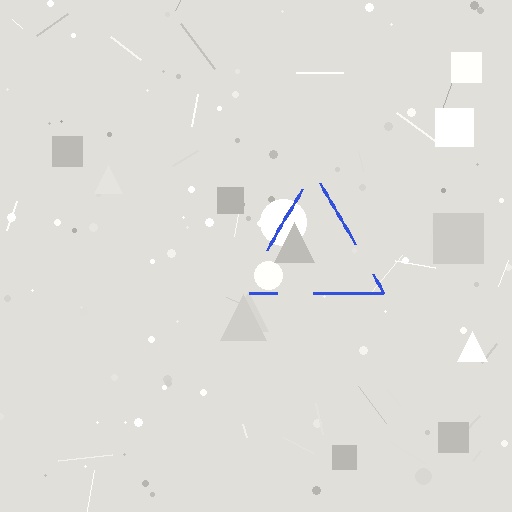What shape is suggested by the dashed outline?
The dashed outline suggests a triangle.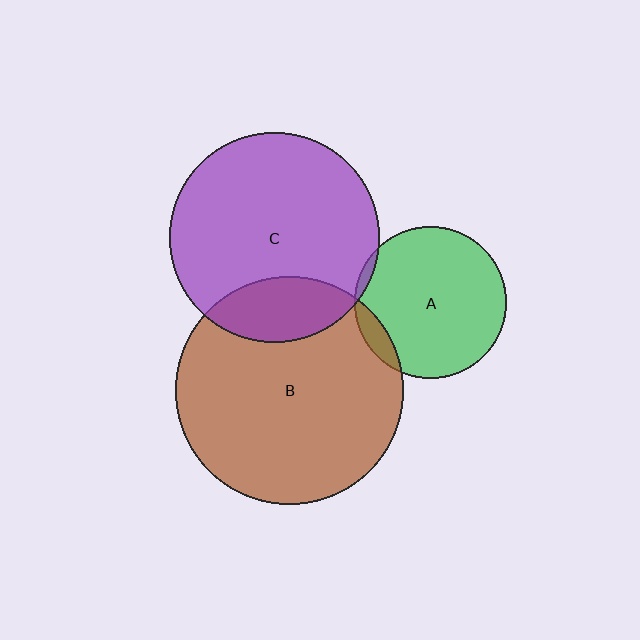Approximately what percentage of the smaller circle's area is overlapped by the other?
Approximately 5%.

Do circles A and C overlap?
Yes.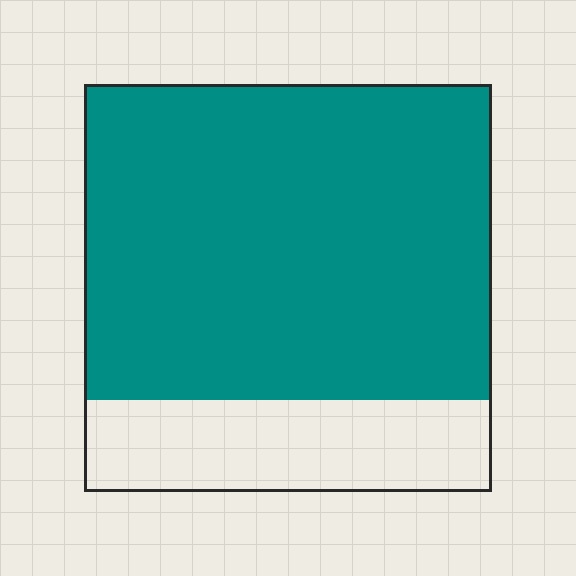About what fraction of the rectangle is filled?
About three quarters (3/4).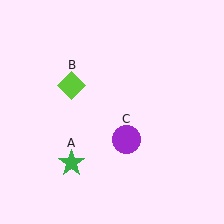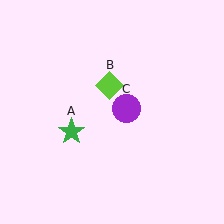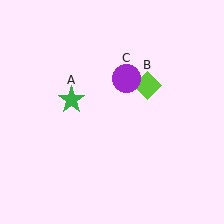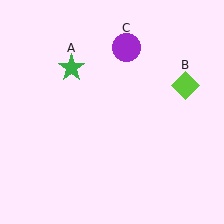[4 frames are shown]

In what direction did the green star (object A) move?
The green star (object A) moved up.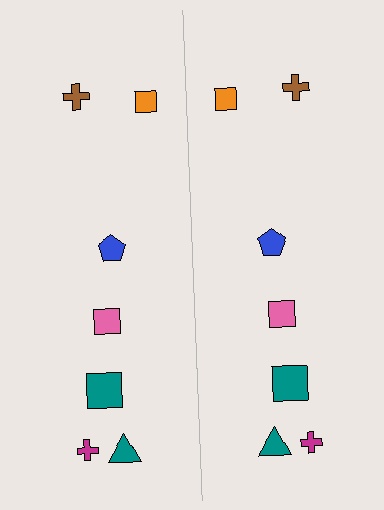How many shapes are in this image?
There are 14 shapes in this image.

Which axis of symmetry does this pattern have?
The pattern has a vertical axis of symmetry running through the center of the image.